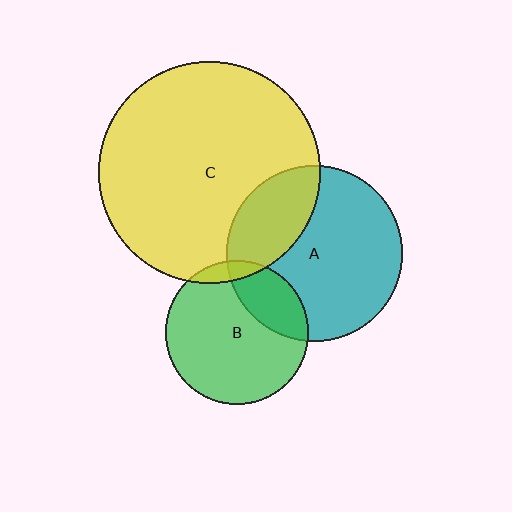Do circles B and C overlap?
Yes.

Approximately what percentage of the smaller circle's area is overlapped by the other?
Approximately 5%.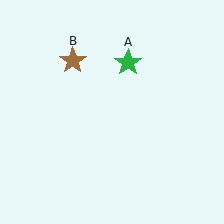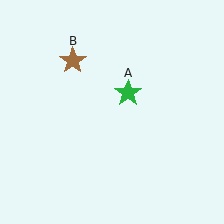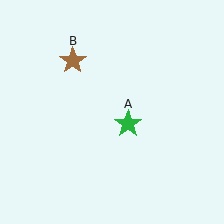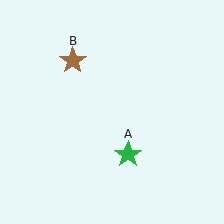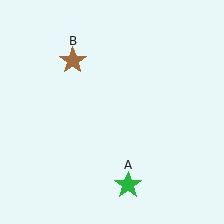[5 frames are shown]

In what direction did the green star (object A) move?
The green star (object A) moved down.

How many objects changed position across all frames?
1 object changed position: green star (object A).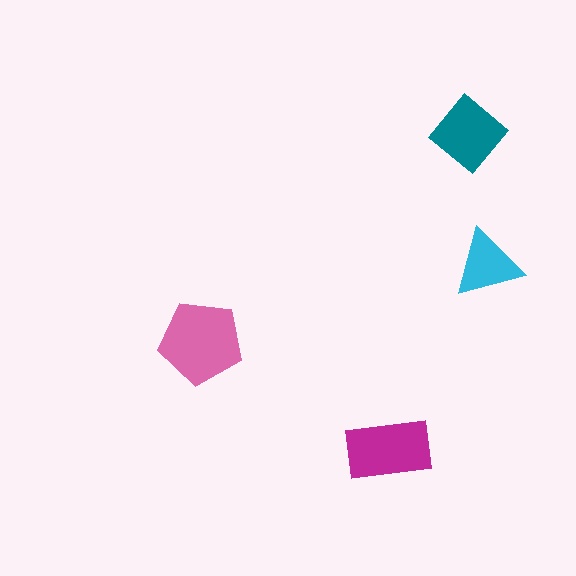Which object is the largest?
The pink pentagon.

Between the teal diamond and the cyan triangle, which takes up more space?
The teal diamond.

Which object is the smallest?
The cyan triangle.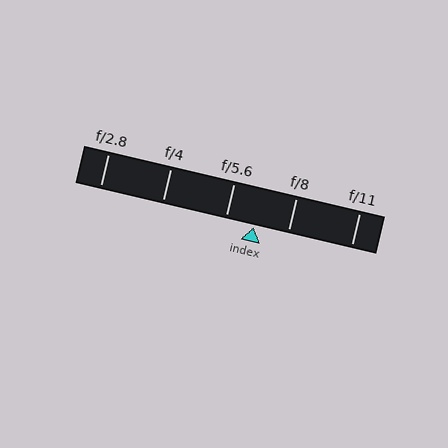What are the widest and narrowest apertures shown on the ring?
The widest aperture shown is f/2.8 and the narrowest is f/11.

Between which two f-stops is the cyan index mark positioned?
The index mark is between f/5.6 and f/8.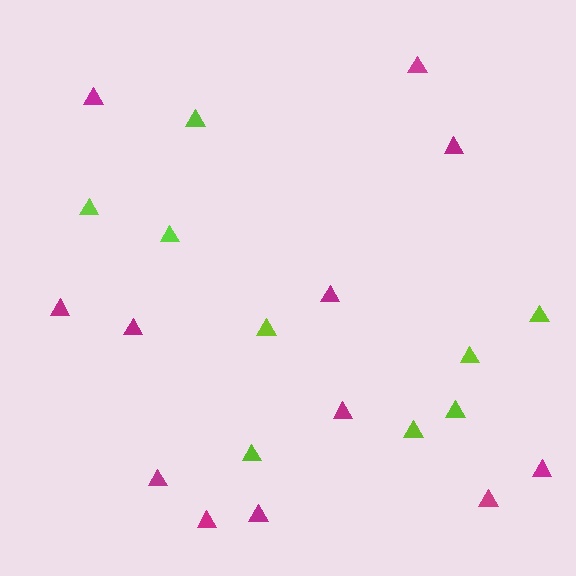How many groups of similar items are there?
There are 2 groups: one group of magenta triangles (12) and one group of lime triangles (9).